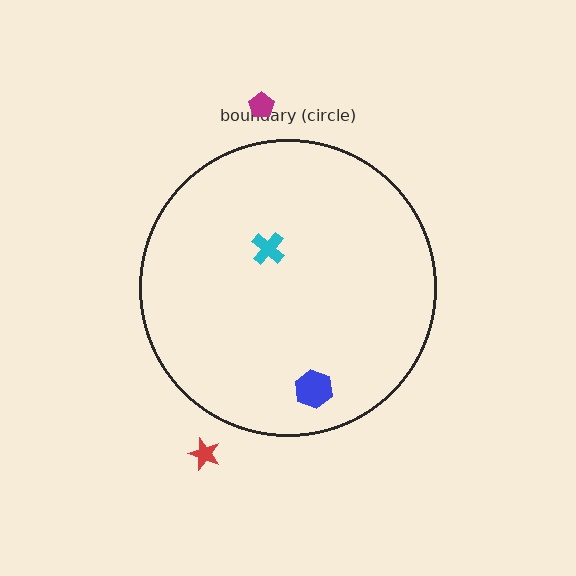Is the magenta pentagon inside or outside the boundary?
Outside.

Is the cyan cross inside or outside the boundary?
Inside.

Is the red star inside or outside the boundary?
Outside.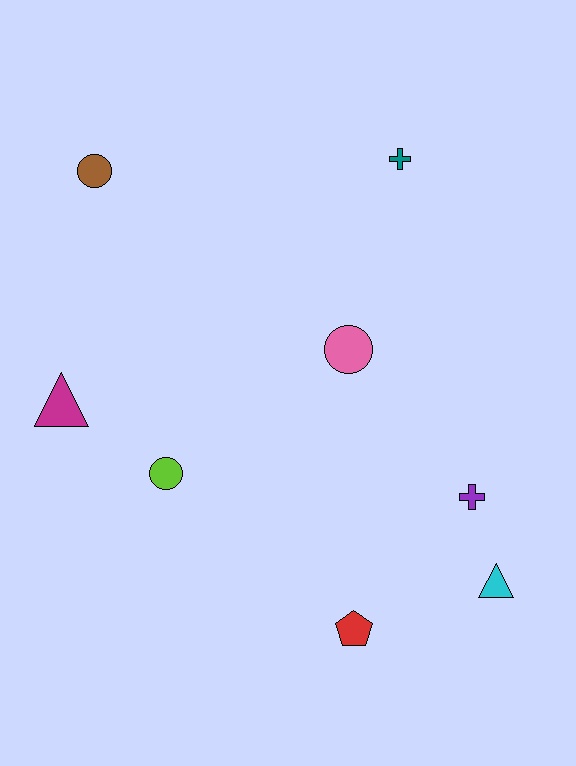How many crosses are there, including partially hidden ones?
There are 2 crosses.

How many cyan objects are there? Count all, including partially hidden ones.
There is 1 cyan object.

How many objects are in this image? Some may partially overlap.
There are 8 objects.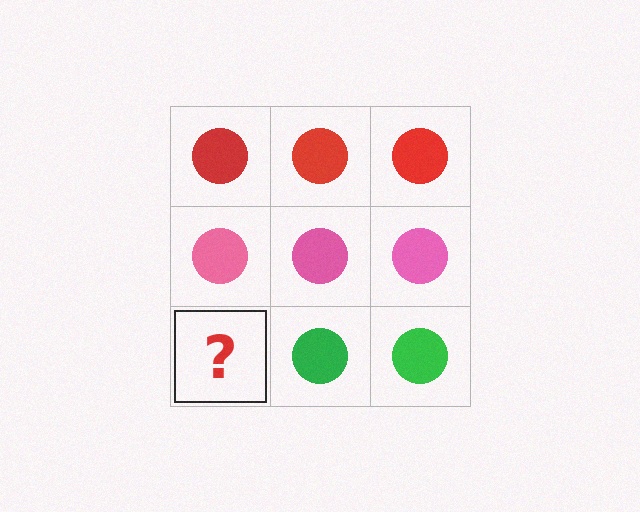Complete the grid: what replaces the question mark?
The question mark should be replaced with a green circle.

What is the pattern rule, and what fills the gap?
The rule is that each row has a consistent color. The gap should be filled with a green circle.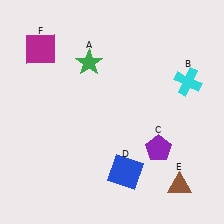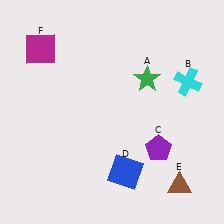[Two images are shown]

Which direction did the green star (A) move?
The green star (A) moved right.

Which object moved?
The green star (A) moved right.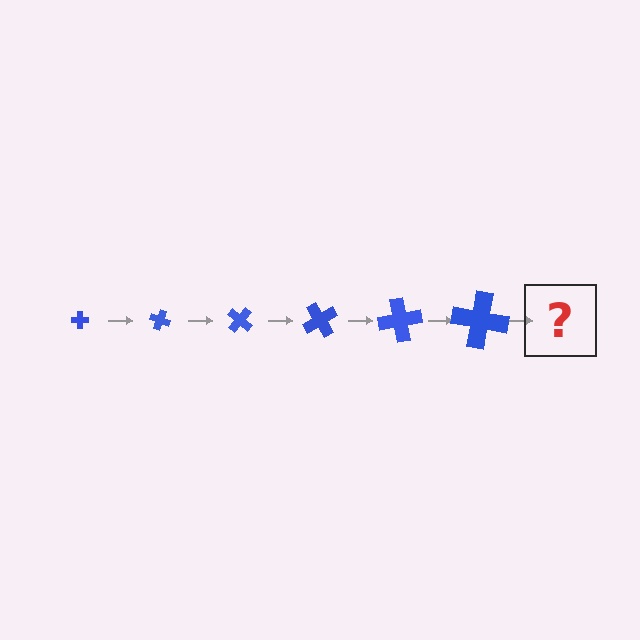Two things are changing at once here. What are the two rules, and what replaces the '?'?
The two rules are that the cross grows larger each step and it rotates 20 degrees each step. The '?' should be a cross, larger than the previous one and rotated 120 degrees from the start.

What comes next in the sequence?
The next element should be a cross, larger than the previous one and rotated 120 degrees from the start.